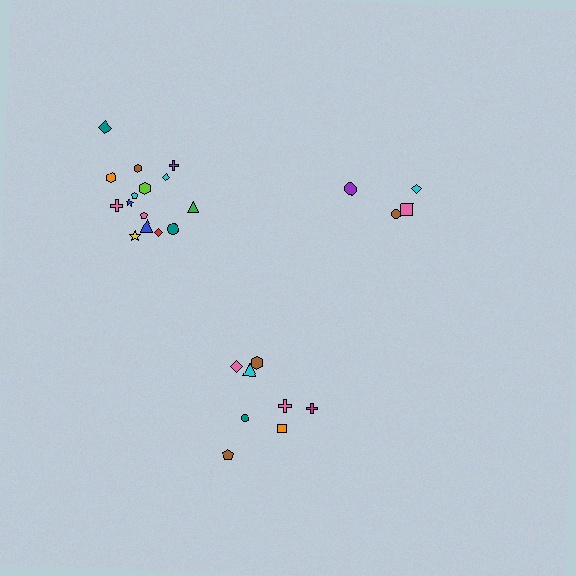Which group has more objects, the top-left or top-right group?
The top-left group.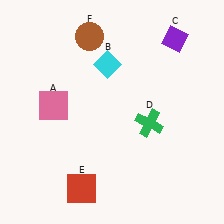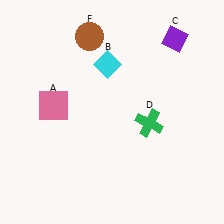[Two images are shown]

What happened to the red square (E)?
The red square (E) was removed in Image 2. It was in the bottom-left area of Image 1.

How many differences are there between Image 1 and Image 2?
There is 1 difference between the two images.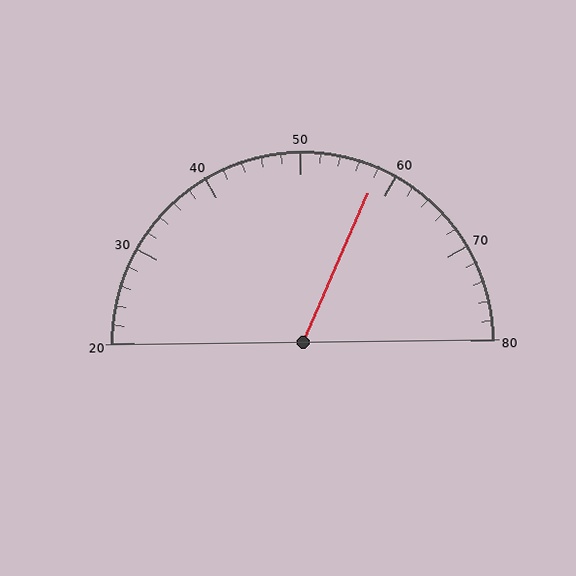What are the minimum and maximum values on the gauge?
The gauge ranges from 20 to 80.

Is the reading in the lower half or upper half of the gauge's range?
The reading is in the upper half of the range (20 to 80).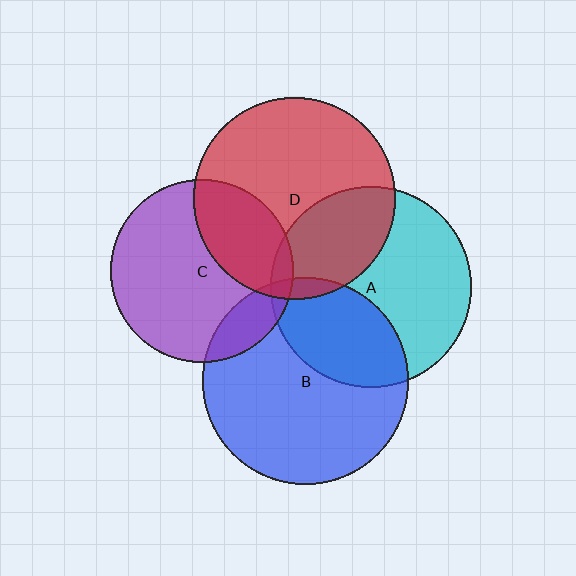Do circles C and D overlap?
Yes.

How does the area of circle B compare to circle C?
Approximately 1.3 times.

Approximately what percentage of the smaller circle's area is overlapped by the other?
Approximately 30%.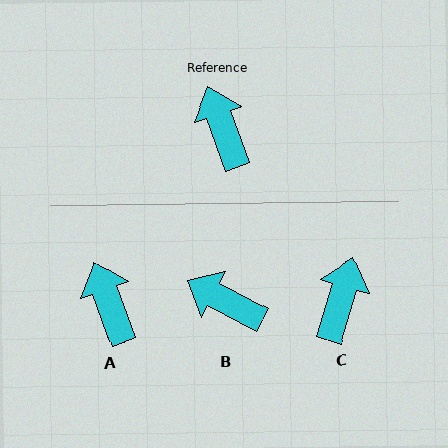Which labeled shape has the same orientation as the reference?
A.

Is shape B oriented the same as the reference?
No, it is off by about 43 degrees.